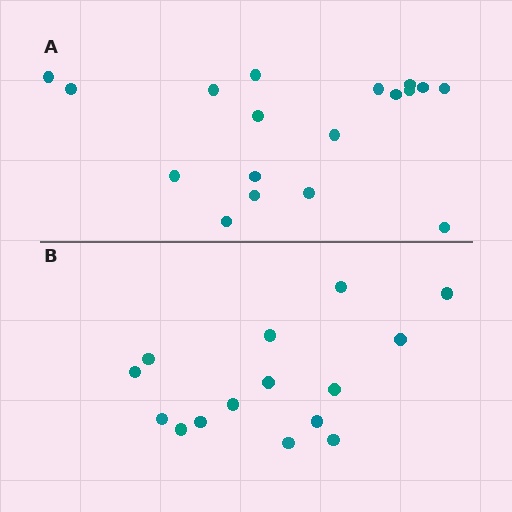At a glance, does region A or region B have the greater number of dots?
Region A (the top region) has more dots.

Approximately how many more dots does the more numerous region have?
Region A has just a few more — roughly 2 or 3 more dots than region B.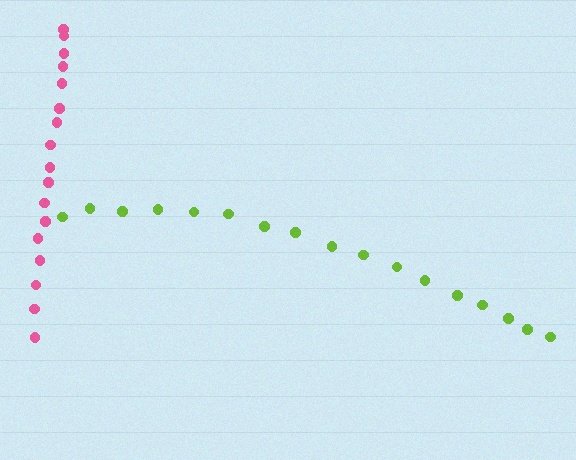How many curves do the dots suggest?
There are 2 distinct paths.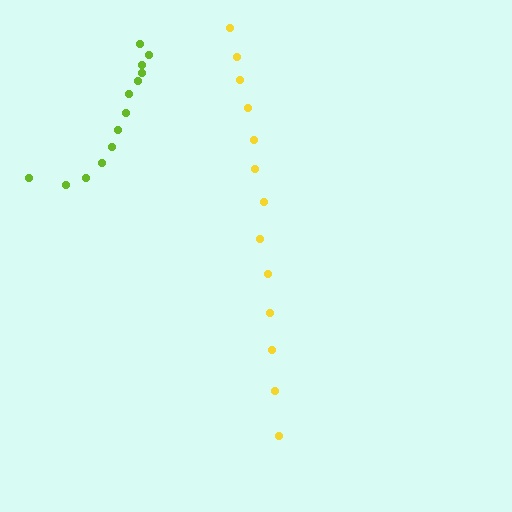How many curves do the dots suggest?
There are 2 distinct paths.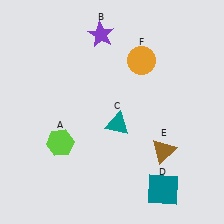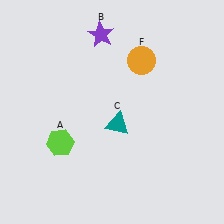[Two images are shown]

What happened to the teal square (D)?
The teal square (D) was removed in Image 2. It was in the bottom-right area of Image 1.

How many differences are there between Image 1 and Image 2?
There are 2 differences between the two images.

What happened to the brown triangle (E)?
The brown triangle (E) was removed in Image 2. It was in the bottom-right area of Image 1.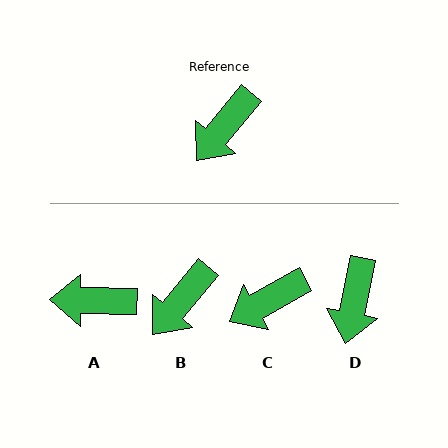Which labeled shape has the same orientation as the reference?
B.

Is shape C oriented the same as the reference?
No, it is off by about 21 degrees.